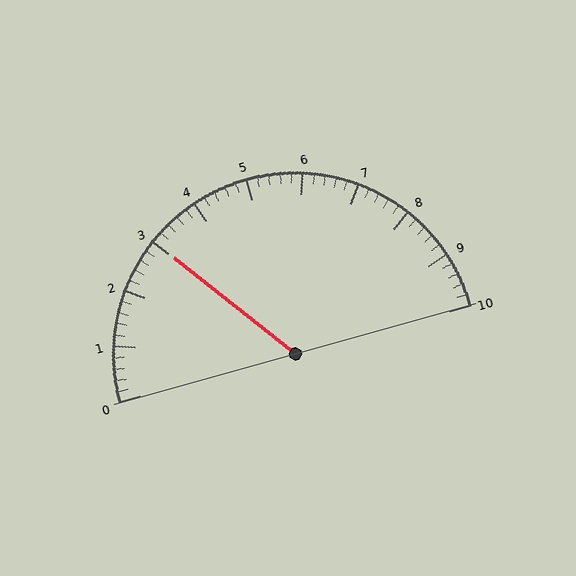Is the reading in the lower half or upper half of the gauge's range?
The reading is in the lower half of the range (0 to 10).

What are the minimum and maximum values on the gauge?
The gauge ranges from 0 to 10.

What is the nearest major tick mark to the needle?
The nearest major tick mark is 3.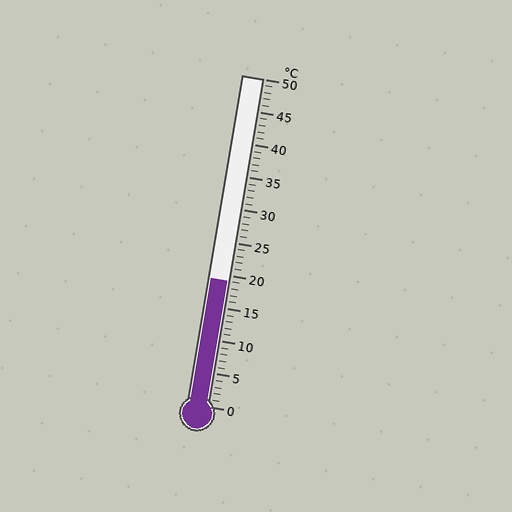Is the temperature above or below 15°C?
The temperature is above 15°C.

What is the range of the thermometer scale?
The thermometer scale ranges from 0°C to 50°C.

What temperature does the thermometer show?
The thermometer shows approximately 19°C.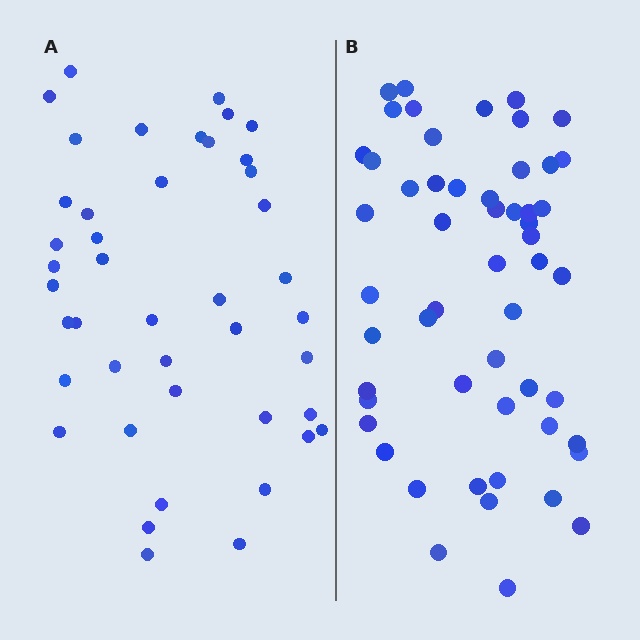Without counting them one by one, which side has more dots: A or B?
Region B (the right region) has more dots.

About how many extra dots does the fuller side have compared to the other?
Region B has roughly 12 or so more dots than region A.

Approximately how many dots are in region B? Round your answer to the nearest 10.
About 50 dots. (The exact count is 54, which rounds to 50.)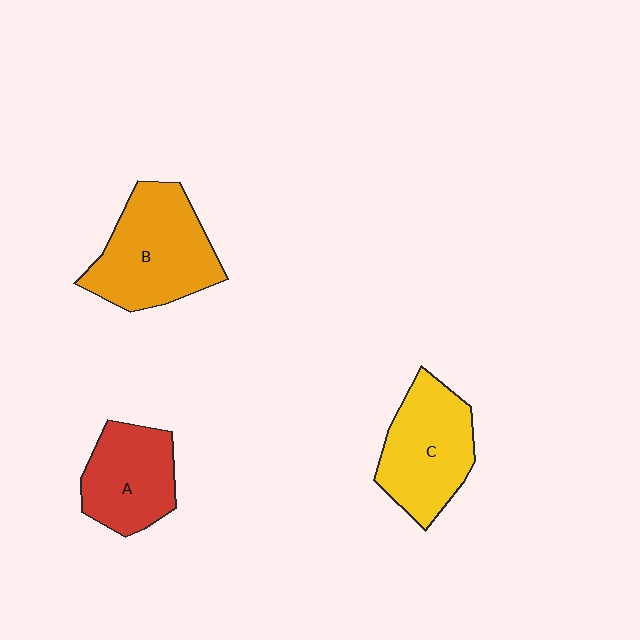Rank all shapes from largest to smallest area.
From largest to smallest: B (orange), C (yellow), A (red).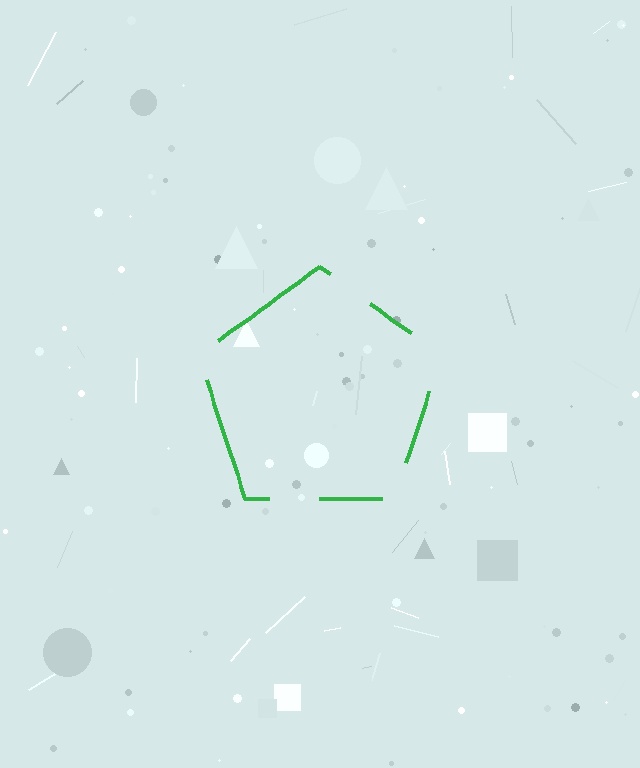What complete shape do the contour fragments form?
The contour fragments form a pentagon.